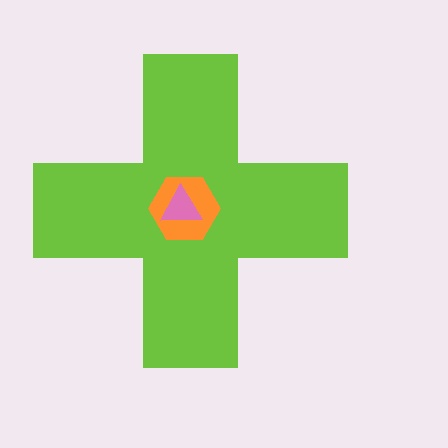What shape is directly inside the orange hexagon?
The pink triangle.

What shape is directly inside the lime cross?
The orange hexagon.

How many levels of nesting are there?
3.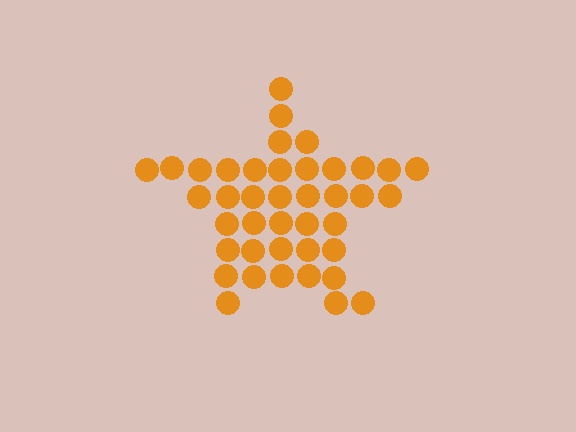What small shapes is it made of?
It is made of small circles.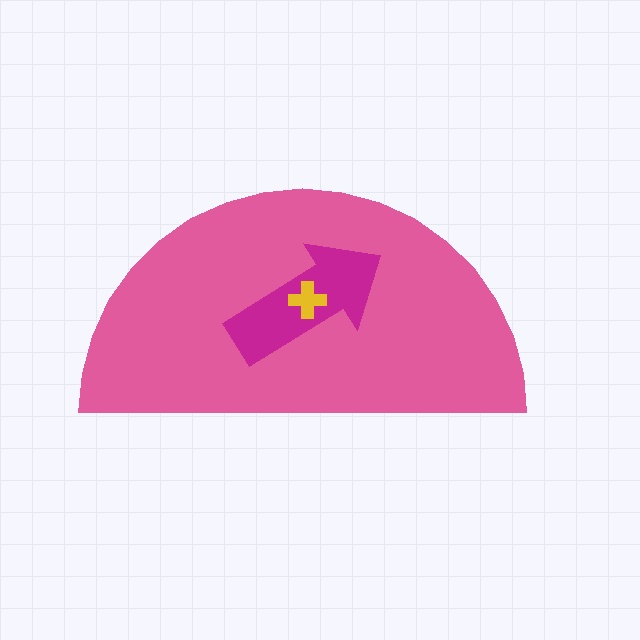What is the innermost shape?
The yellow cross.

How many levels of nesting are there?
3.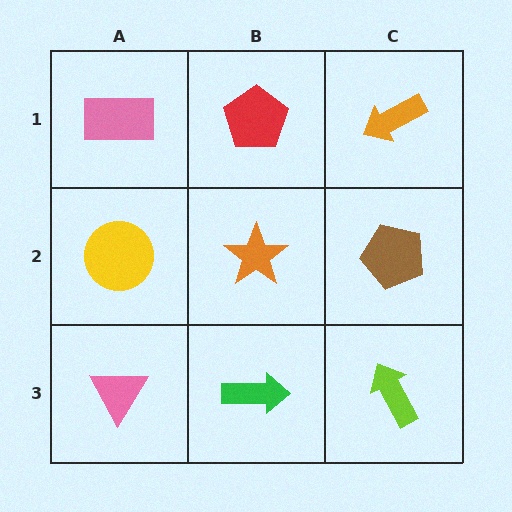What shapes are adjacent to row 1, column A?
A yellow circle (row 2, column A), a red pentagon (row 1, column B).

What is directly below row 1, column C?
A brown pentagon.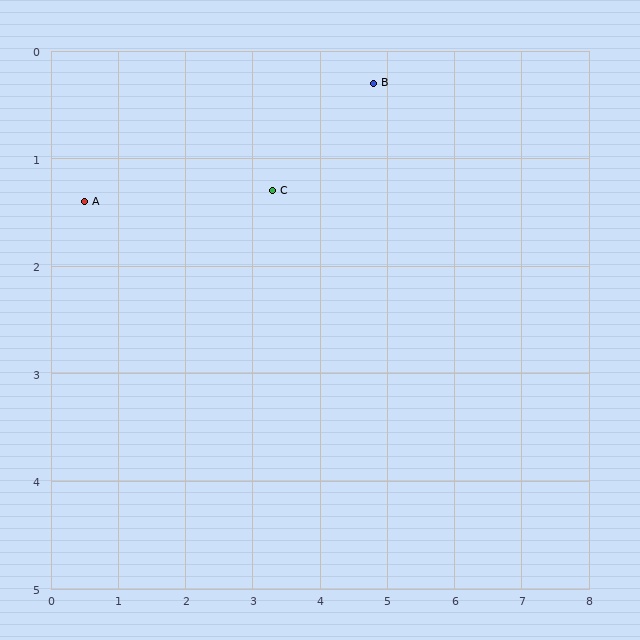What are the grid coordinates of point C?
Point C is at approximately (3.3, 1.3).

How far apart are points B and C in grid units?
Points B and C are about 1.8 grid units apart.